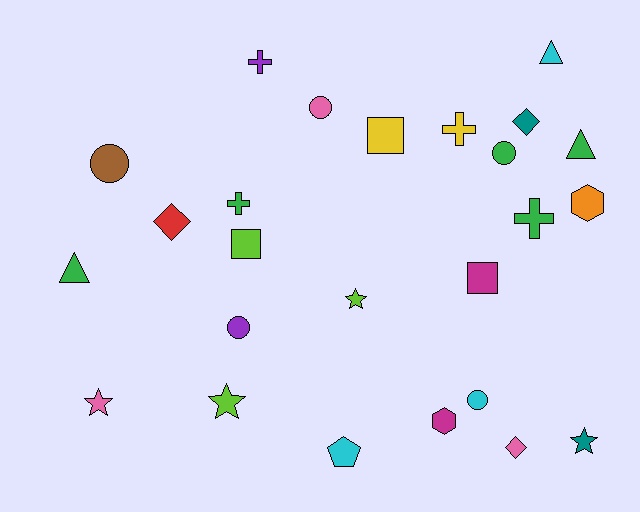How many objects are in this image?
There are 25 objects.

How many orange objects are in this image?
There is 1 orange object.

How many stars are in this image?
There are 4 stars.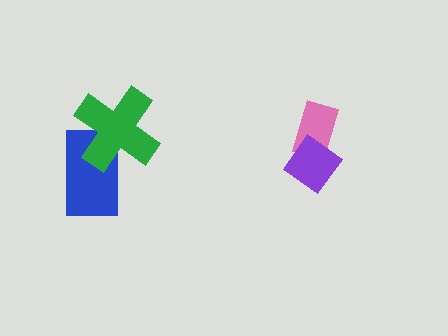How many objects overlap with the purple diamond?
1 object overlaps with the purple diamond.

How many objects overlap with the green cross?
1 object overlaps with the green cross.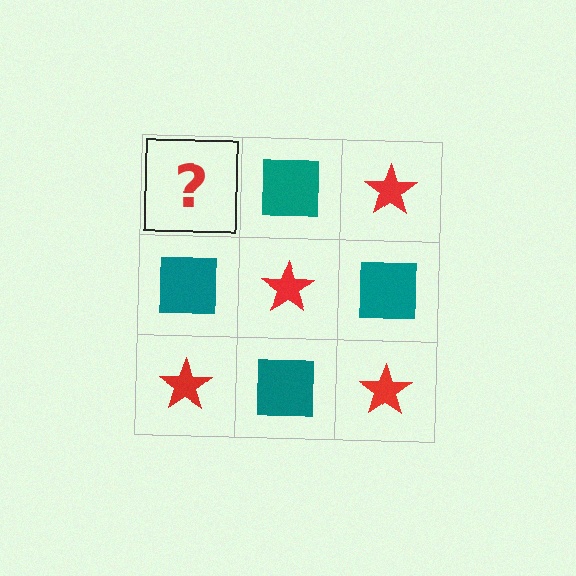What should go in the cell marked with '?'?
The missing cell should contain a red star.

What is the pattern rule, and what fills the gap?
The rule is that it alternates red star and teal square in a checkerboard pattern. The gap should be filled with a red star.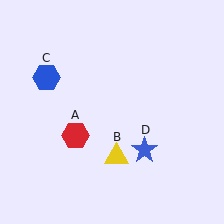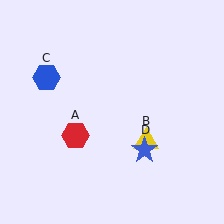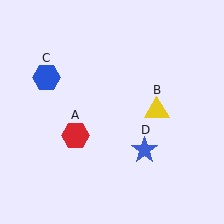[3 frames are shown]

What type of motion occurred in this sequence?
The yellow triangle (object B) rotated counterclockwise around the center of the scene.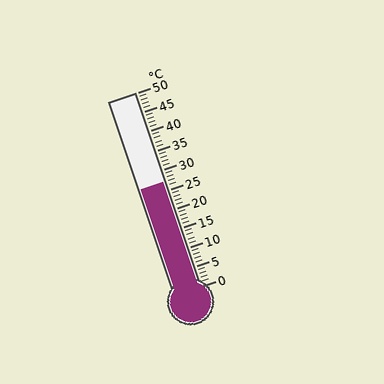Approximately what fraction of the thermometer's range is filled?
The thermometer is filled to approximately 55% of its range.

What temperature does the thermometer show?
The thermometer shows approximately 27°C.